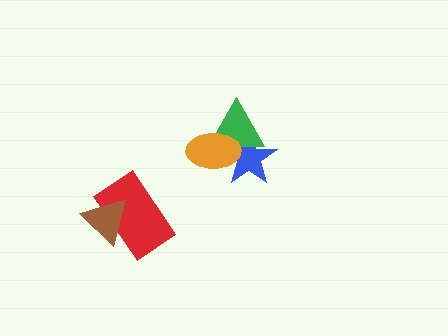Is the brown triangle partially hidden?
No, no other shape covers it.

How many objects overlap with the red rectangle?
1 object overlaps with the red rectangle.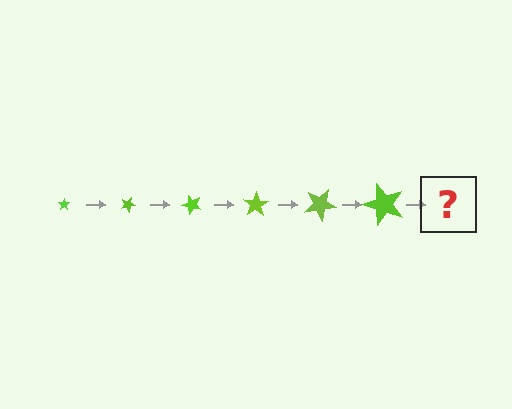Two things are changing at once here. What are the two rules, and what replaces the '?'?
The two rules are that the star grows larger each step and it rotates 25 degrees each step. The '?' should be a star, larger than the previous one and rotated 150 degrees from the start.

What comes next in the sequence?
The next element should be a star, larger than the previous one and rotated 150 degrees from the start.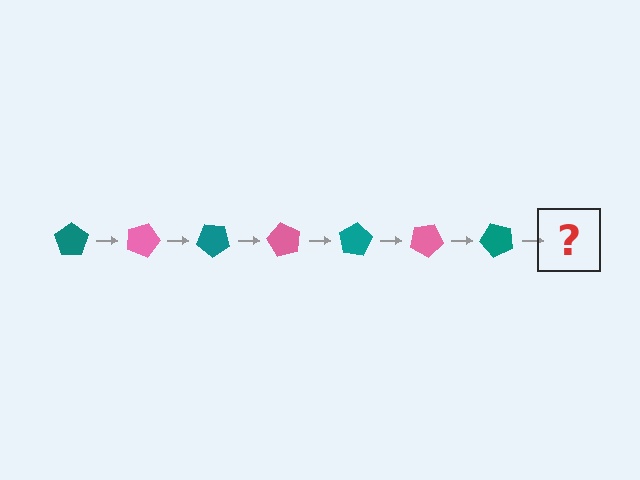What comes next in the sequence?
The next element should be a pink pentagon, rotated 140 degrees from the start.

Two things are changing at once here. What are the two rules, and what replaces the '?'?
The two rules are that it rotates 20 degrees each step and the color cycles through teal and pink. The '?' should be a pink pentagon, rotated 140 degrees from the start.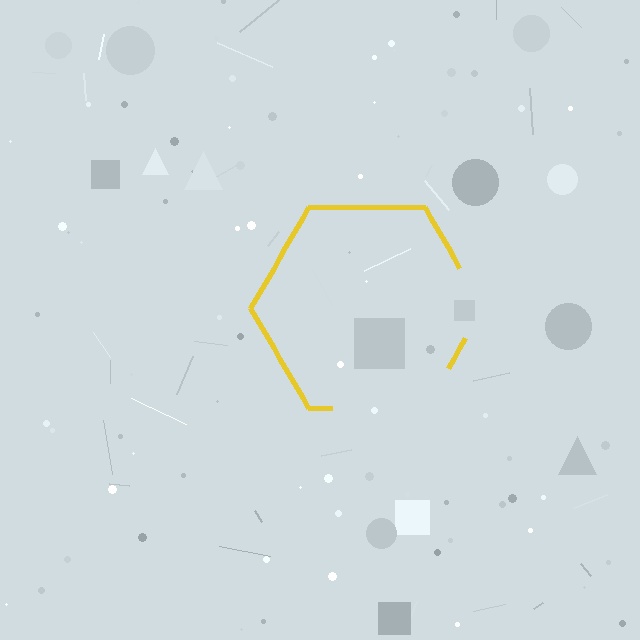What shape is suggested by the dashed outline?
The dashed outline suggests a hexagon.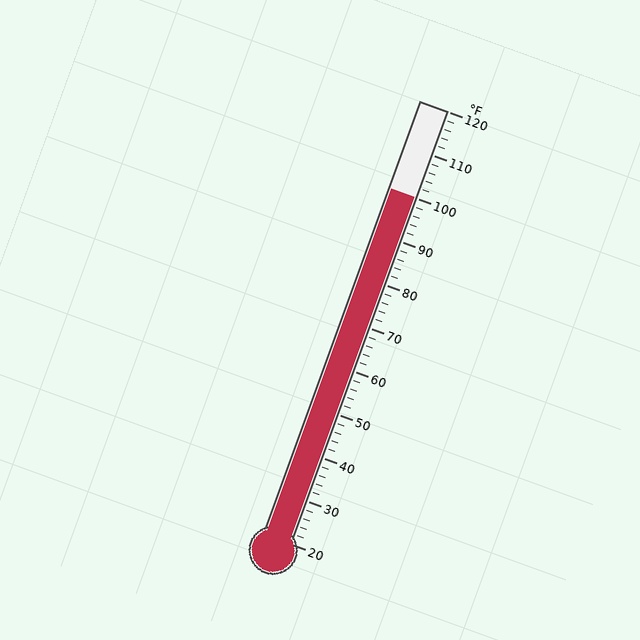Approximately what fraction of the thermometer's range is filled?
The thermometer is filled to approximately 80% of its range.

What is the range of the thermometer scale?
The thermometer scale ranges from 20°F to 120°F.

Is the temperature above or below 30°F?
The temperature is above 30°F.